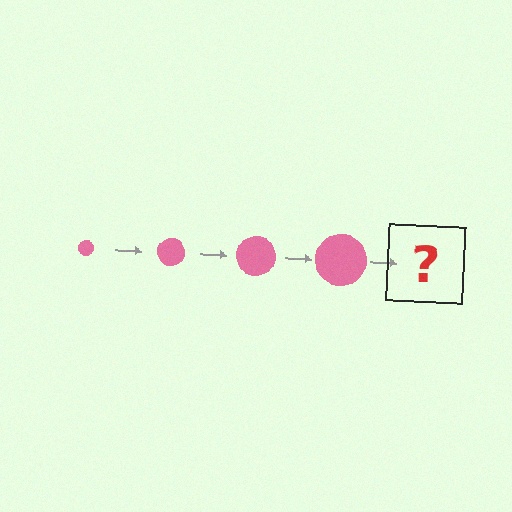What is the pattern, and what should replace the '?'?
The pattern is that the circle gets progressively larger each step. The '?' should be a pink circle, larger than the previous one.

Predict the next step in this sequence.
The next step is a pink circle, larger than the previous one.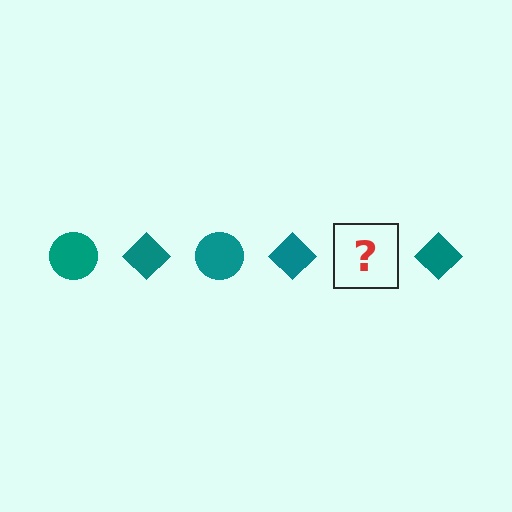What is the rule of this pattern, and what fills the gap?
The rule is that the pattern cycles through circle, diamond shapes in teal. The gap should be filled with a teal circle.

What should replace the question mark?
The question mark should be replaced with a teal circle.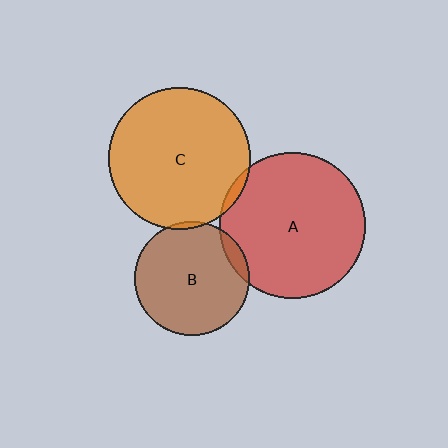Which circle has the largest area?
Circle A (red).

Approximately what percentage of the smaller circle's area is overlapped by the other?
Approximately 5%.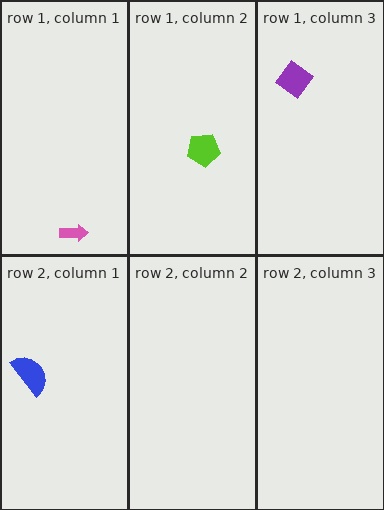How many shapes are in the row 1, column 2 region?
1.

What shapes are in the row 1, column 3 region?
The purple diamond.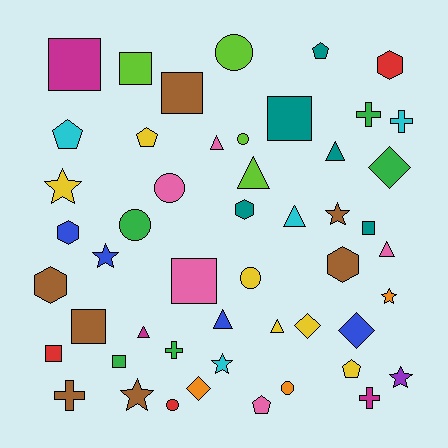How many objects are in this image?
There are 50 objects.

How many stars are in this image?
There are 7 stars.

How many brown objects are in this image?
There are 7 brown objects.